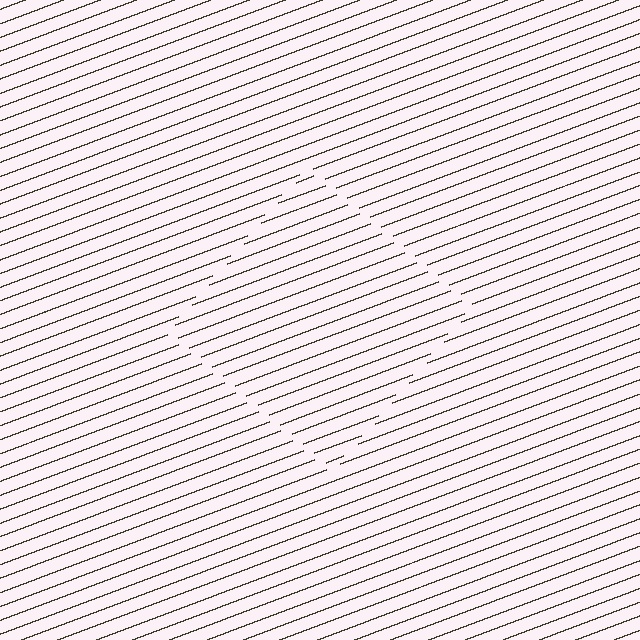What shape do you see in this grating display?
An illusory square. The interior of the shape contains the same grating, shifted by half a period — the contour is defined by the phase discontinuity where line-ends from the inner and outer gratings abut.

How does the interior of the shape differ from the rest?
The interior of the shape contains the same grating, shifted by half a period — the contour is defined by the phase discontinuity where line-ends from the inner and outer gratings abut.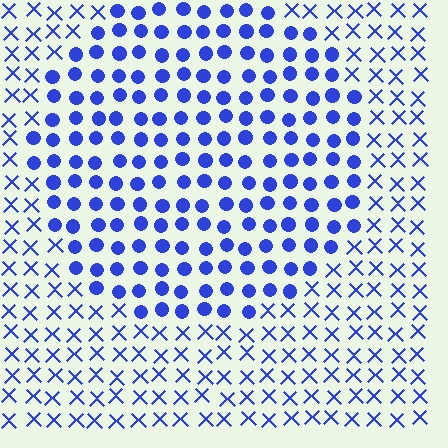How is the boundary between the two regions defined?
The boundary is defined by a change in element shape: circles inside vs. X marks outside. All elements share the same color and spacing.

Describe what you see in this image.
The image is filled with small blue elements arranged in a uniform grid. A circle-shaped region contains circles, while the surrounding area contains X marks. The boundary is defined purely by the change in element shape.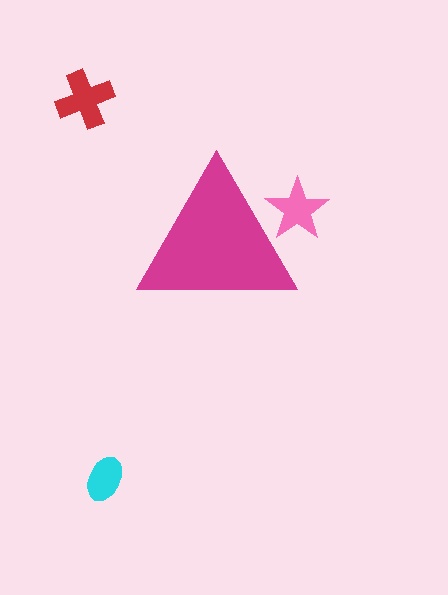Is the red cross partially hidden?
No, the red cross is fully visible.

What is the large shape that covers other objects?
A magenta triangle.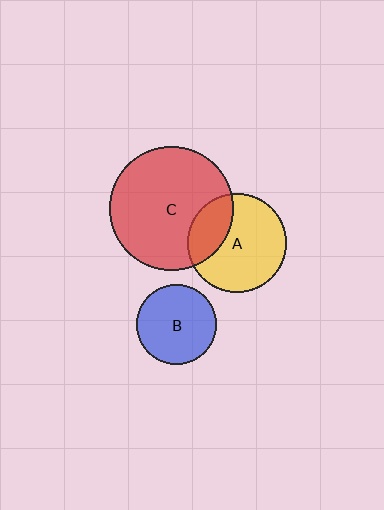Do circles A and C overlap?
Yes.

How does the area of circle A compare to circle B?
Approximately 1.5 times.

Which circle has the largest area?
Circle C (red).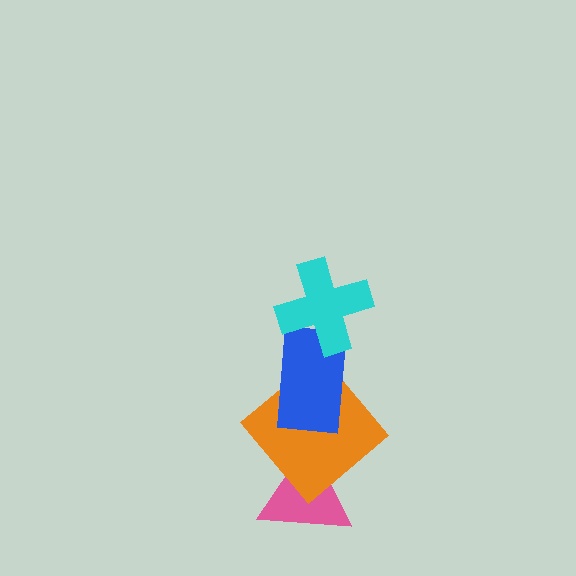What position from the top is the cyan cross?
The cyan cross is 1st from the top.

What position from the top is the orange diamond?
The orange diamond is 3rd from the top.